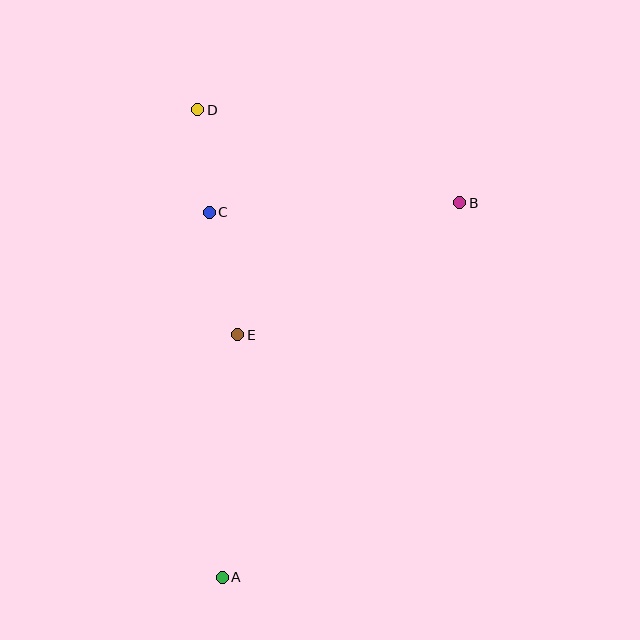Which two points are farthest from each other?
Points A and D are farthest from each other.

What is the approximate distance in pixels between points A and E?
The distance between A and E is approximately 243 pixels.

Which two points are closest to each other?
Points C and D are closest to each other.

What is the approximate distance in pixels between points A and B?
The distance between A and B is approximately 444 pixels.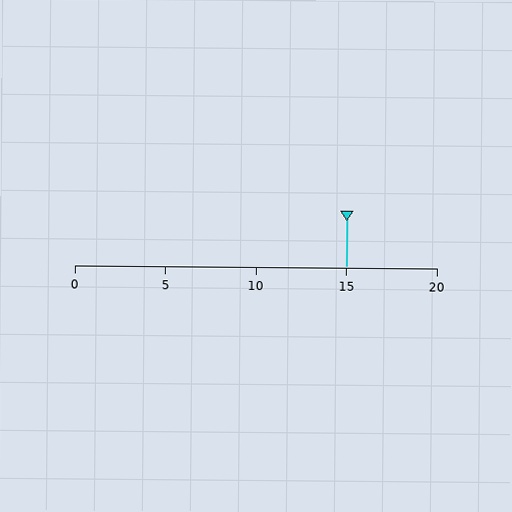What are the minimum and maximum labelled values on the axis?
The axis runs from 0 to 20.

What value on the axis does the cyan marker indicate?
The marker indicates approximately 15.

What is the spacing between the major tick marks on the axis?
The major ticks are spaced 5 apart.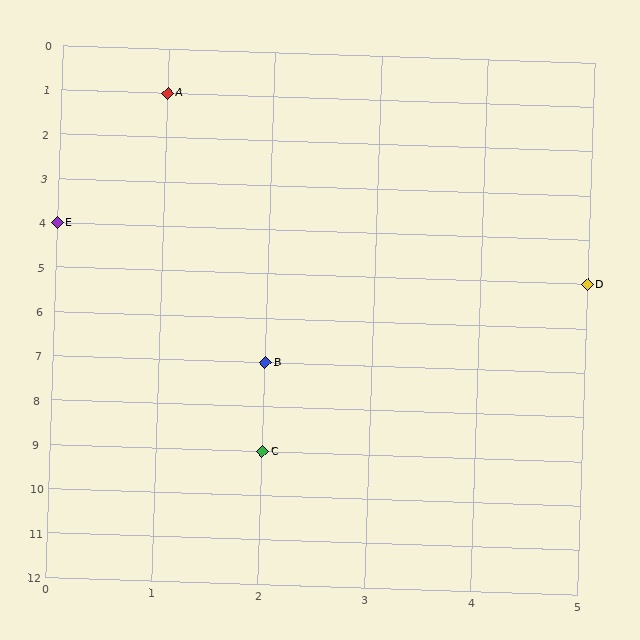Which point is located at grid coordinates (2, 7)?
Point B is at (2, 7).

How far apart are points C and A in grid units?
Points C and A are 1 column and 8 rows apart (about 8.1 grid units diagonally).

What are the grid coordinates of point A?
Point A is at grid coordinates (1, 1).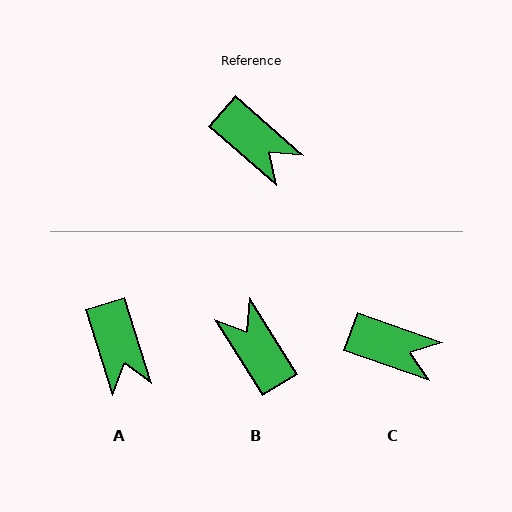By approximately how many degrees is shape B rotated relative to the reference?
Approximately 163 degrees counter-clockwise.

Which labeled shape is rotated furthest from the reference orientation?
B, about 163 degrees away.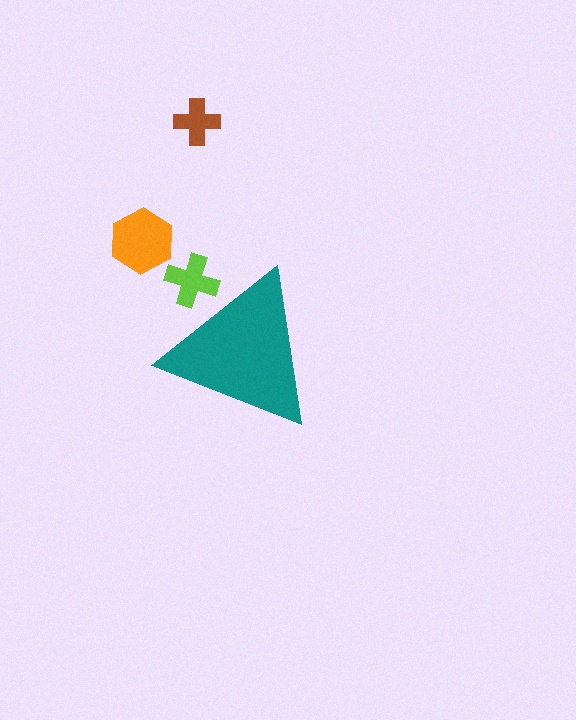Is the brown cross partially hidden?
No, the brown cross is fully visible.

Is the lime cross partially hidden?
Yes, the lime cross is partially hidden behind the teal triangle.